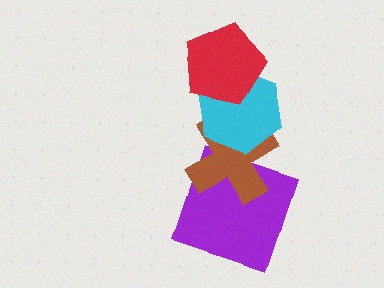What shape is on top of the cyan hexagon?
The red pentagon is on top of the cyan hexagon.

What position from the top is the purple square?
The purple square is 4th from the top.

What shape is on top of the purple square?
The brown cross is on top of the purple square.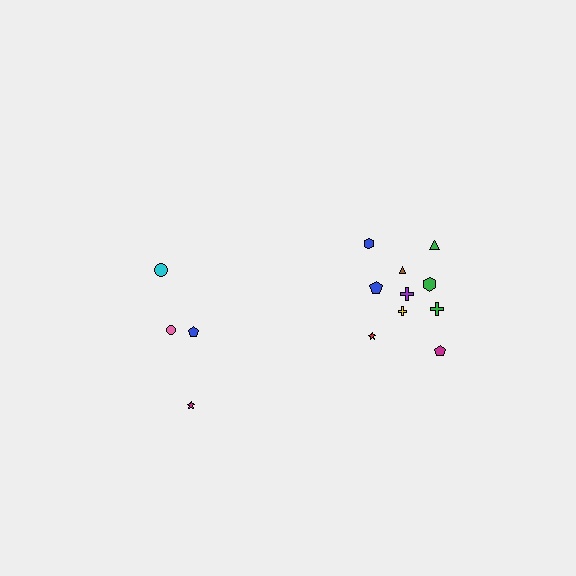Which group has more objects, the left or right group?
The right group.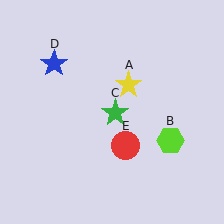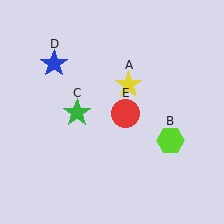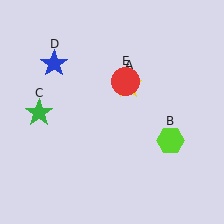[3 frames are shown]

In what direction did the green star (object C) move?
The green star (object C) moved left.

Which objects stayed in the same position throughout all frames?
Yellow star (object A) and lime hexagon (object B) and blue star (object D) remained stationary.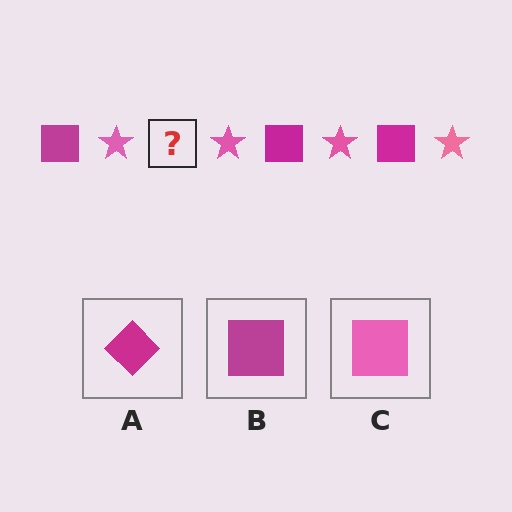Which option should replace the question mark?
Option B.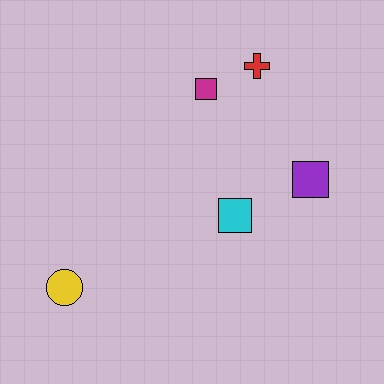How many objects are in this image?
There are 5 objects.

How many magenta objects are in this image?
There is 1 magenta object.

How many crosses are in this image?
There is 1 cross.